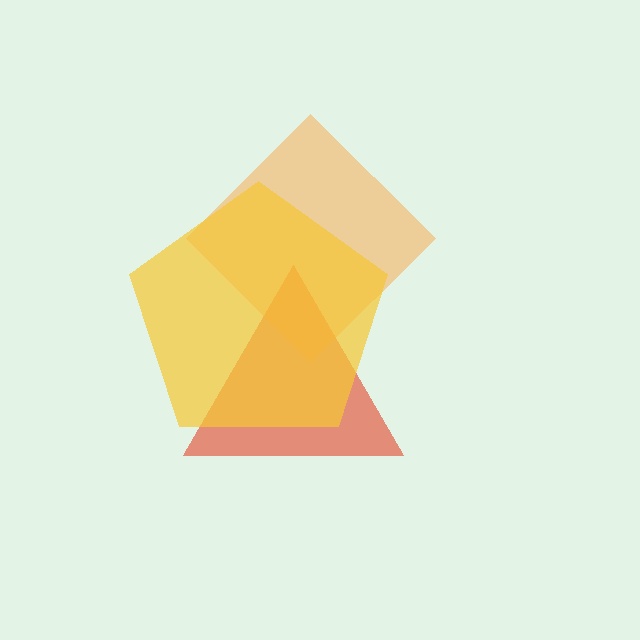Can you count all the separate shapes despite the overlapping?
Yes, there are 3 separate shapes.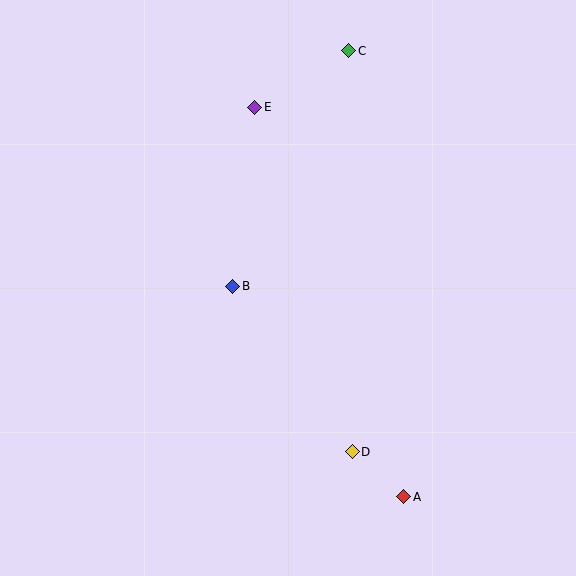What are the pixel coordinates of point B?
Point B is at (233, 286).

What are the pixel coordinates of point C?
Point C is at (349, 51).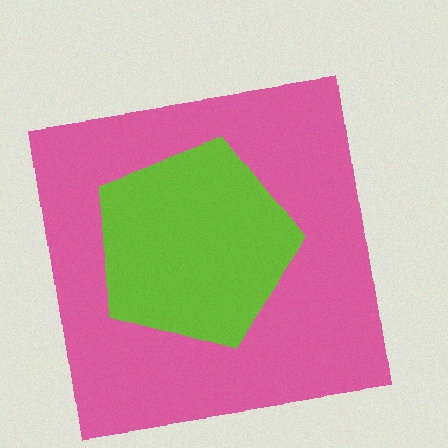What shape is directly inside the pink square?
The lime pentagon.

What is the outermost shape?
The pink square.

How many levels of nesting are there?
2.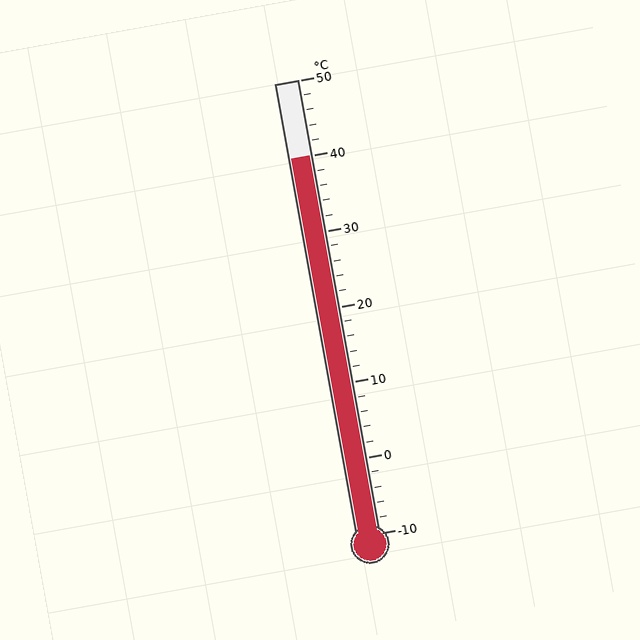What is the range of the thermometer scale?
The thermometer scale ranges from -10°C to 50°C.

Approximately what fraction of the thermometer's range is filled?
The thermometer is filled to approximately 85% of its range.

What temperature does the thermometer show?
The thermometer shows approximately 40°C.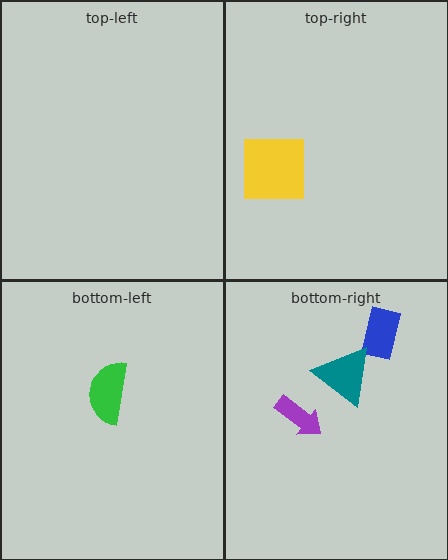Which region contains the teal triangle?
The bottom-right region.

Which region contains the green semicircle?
The bottom-left region.